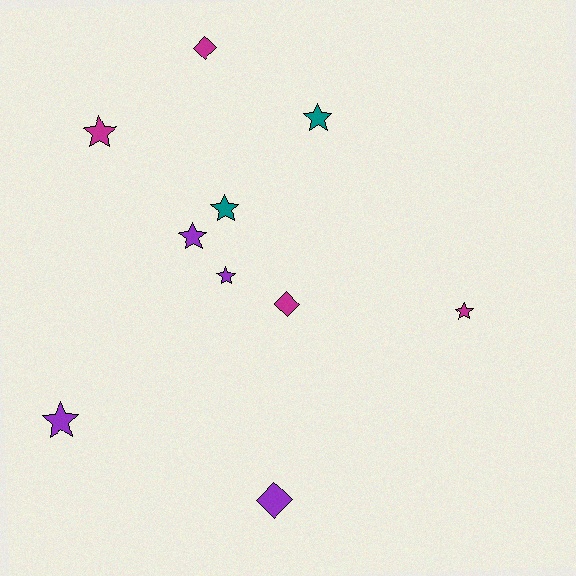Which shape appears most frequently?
Star, with 7 objects.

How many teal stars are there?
There are 2 teal stars.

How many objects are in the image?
There are 10 objects.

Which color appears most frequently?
Magenta, with 4 objects.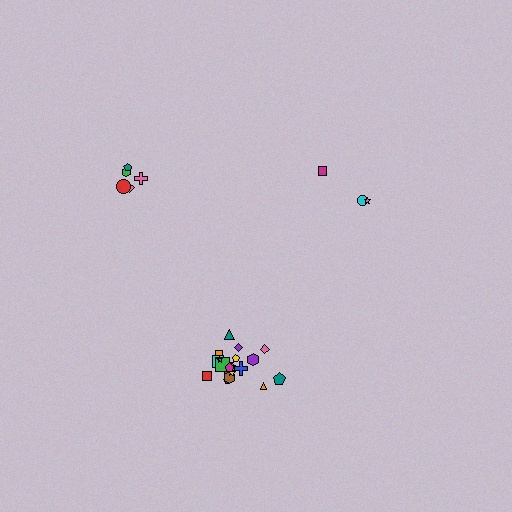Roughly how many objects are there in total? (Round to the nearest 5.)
Roughly 30 objects in total.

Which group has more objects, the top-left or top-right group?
The top-left group.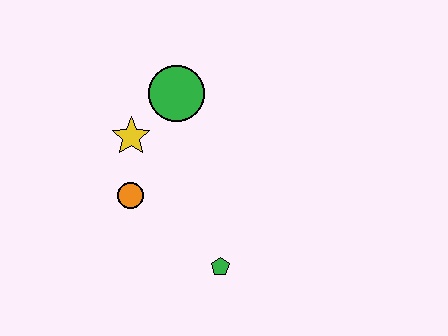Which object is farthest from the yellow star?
The green pentagon is farthest from the yellow star.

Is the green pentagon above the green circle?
No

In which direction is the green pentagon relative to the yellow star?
The green pentagon is below the yellow star.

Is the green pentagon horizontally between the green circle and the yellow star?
No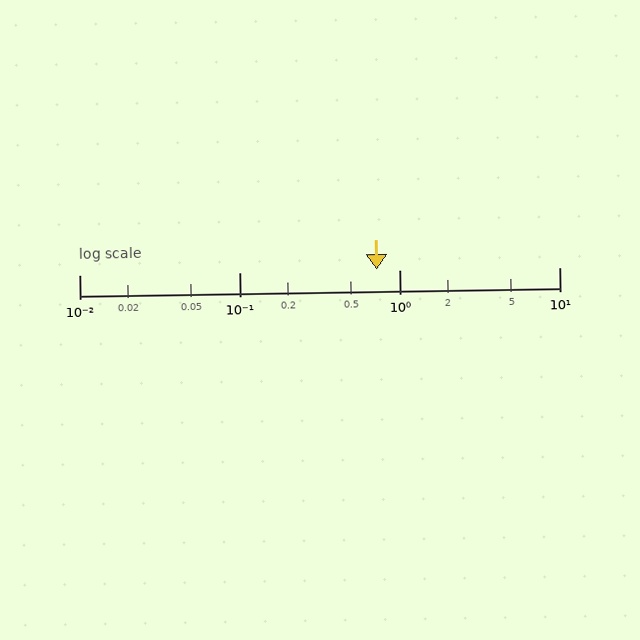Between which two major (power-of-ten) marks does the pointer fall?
The pointer is between 0.1 and 1.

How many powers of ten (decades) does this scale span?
The scale spans 3 decades, from 0.01 to 10.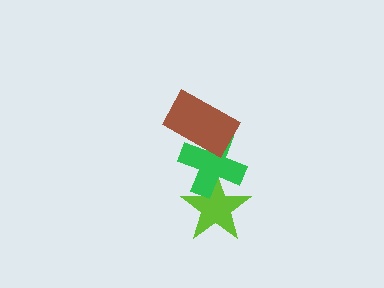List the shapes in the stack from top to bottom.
From top to bottom: the brown rectangle, the green cross, the lime star.